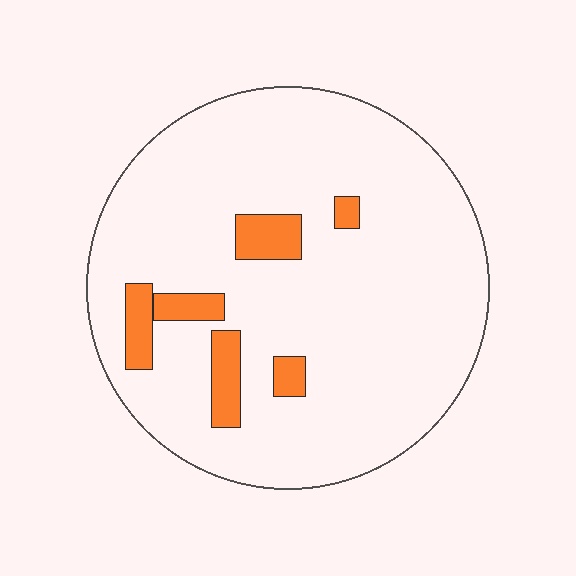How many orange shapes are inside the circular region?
6.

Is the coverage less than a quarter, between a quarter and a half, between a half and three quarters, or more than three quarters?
Less than a quarter.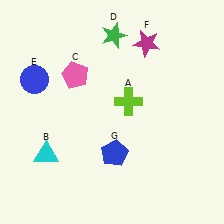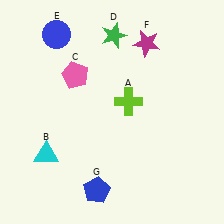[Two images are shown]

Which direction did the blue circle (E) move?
The blue circle (E) moved up.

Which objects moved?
The objects that moved are: the blue circle (E), the blue pentagon (G).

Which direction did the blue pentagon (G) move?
The blue pentagon (G) moved down.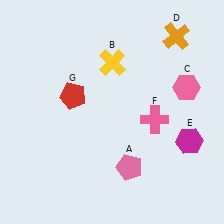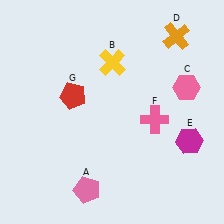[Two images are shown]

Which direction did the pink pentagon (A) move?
The pink pentagon (A) moved left.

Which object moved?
The pink pentagon (A) moved left.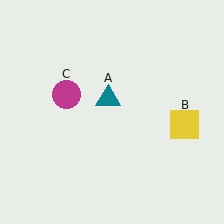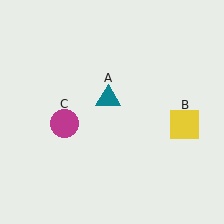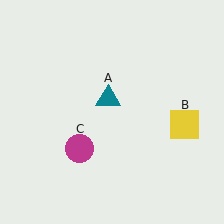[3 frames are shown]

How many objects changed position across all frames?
1 object changed position: magenta circle (object C).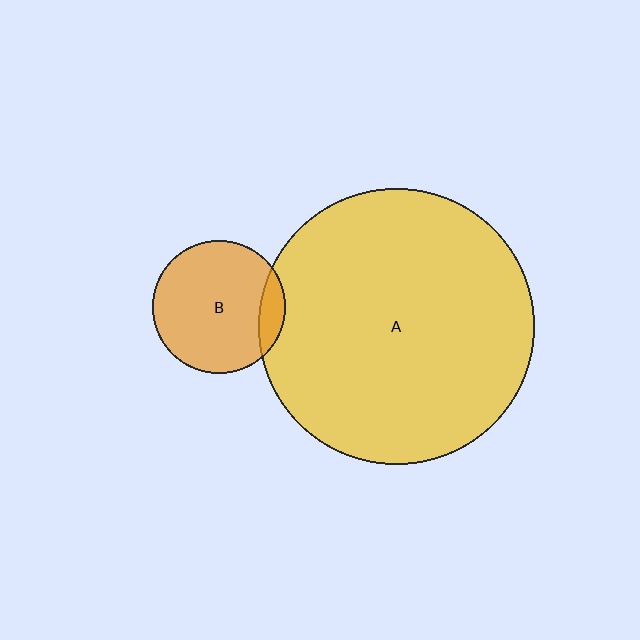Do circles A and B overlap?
Yes.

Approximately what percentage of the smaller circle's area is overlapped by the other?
Approximately 10%.